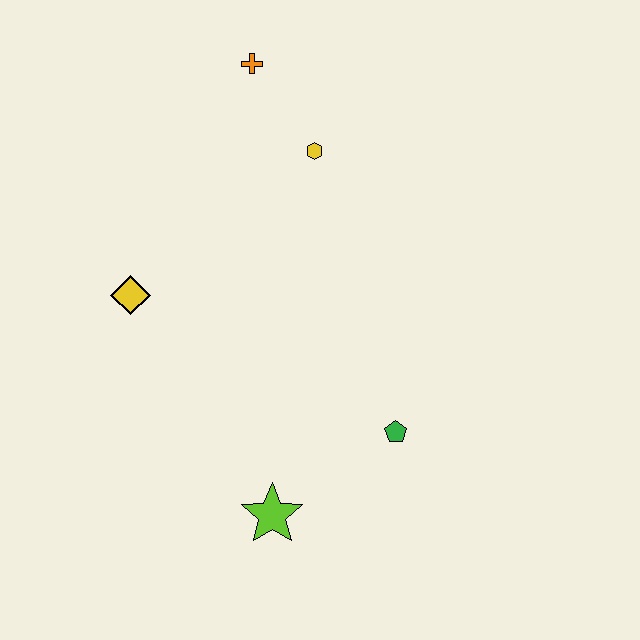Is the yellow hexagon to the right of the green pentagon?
No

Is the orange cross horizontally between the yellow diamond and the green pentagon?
Yes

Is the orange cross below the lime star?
No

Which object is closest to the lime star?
The green pentagon is closest to the lime star.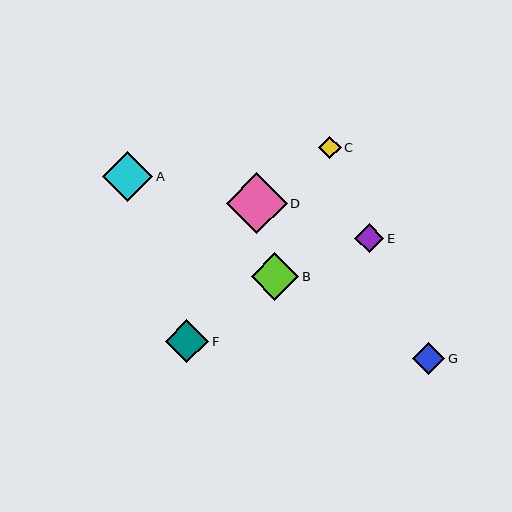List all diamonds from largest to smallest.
From largest to smallest: D, A, B, F, G, E, C.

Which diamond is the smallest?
Diamond C is the smallest with a size of approximately 23 pixels.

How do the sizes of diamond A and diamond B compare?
Diamond A and diamond B are approximately the same size.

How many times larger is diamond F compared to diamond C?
Diamond F is approximately 1.9 times the size of diamond C.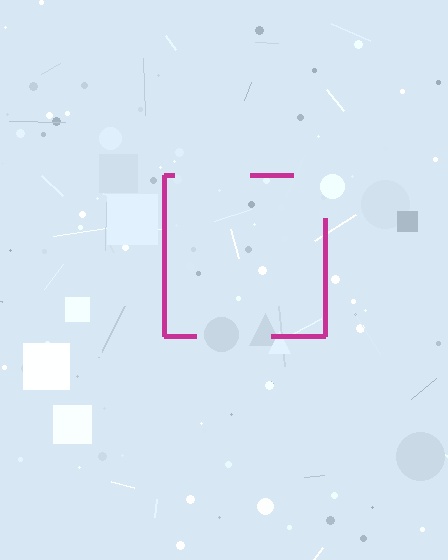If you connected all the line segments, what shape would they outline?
They would outline a square.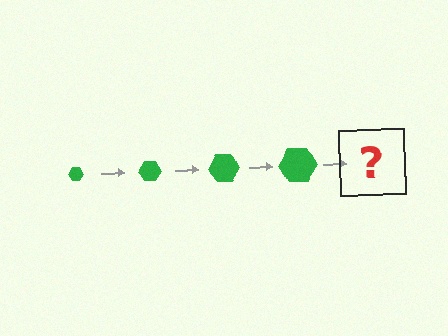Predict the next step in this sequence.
The next step is a green hexagon, larger than the previous one.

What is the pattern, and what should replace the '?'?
The pattern is that the hexagon gets progressively larger each step. The '?' should be a green hexagon, larger than the previous one.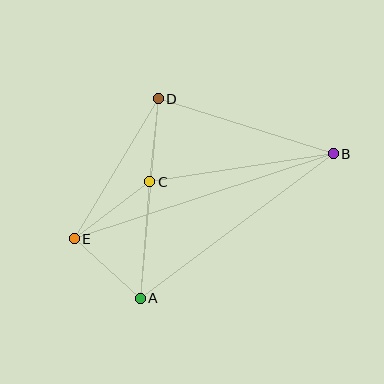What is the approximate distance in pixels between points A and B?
The distance between A and B is approximately 241 pixels.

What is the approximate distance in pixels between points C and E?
The distance between C and E is approximately 95 pixels.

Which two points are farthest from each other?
Points B and E are farthest from each other.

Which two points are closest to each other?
Points C and D are closest to each other.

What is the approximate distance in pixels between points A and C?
The distance between A and C is approximately 117 pixels.